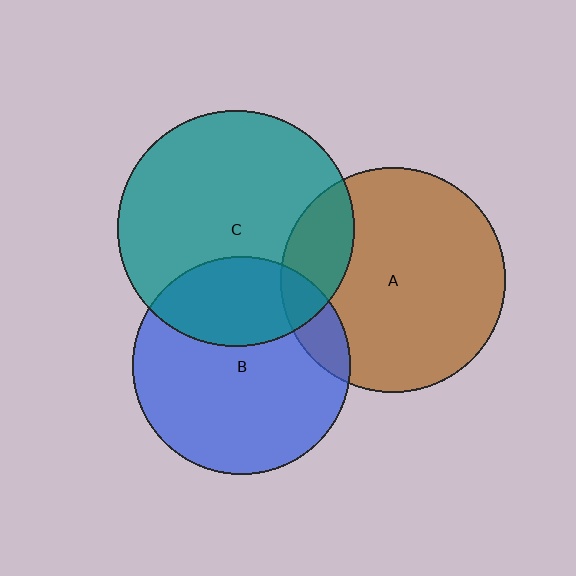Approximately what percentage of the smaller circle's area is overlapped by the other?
Approximately 10%.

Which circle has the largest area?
Circle C (teal).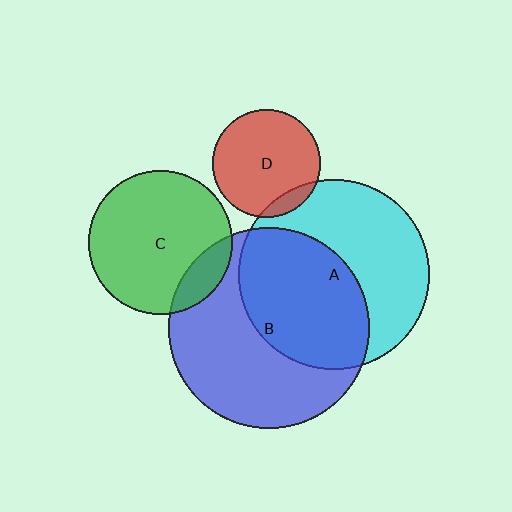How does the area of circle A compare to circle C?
Approximately 1.7 times.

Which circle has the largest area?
Circle B (blue).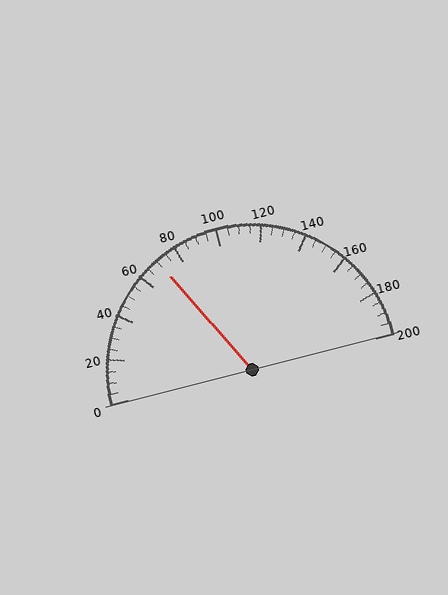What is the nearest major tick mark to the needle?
The nearest major tick mark is 80.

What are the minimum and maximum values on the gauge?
The gauge ranges from 0 to 200.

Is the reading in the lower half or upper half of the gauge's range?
The reading is in the lower half of the range (0 to 200).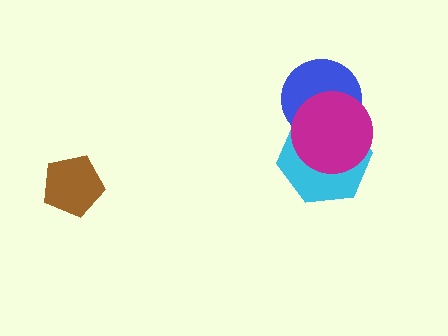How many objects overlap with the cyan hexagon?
2 objects overlap with the cyan hexagon.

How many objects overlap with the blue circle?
2 objects overlap with the blue circle.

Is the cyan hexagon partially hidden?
Yes, it is partially covered by another shape.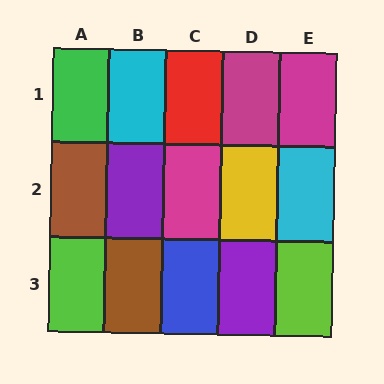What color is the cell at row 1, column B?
Cyan.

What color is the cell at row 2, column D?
Yellow.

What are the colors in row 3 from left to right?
Lime, brown, blue, purple, lime.